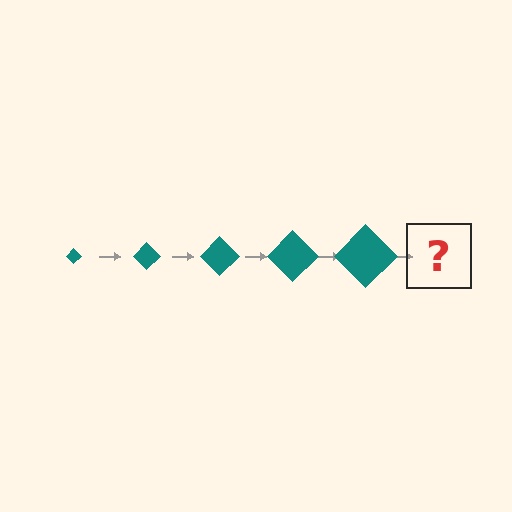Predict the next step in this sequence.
The next step is a teal diamond, larger than the previous one.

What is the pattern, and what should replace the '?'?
The pattern is that the diamond gets progressively larger each step. The '?' should be a teal diamond, larger than the previous one.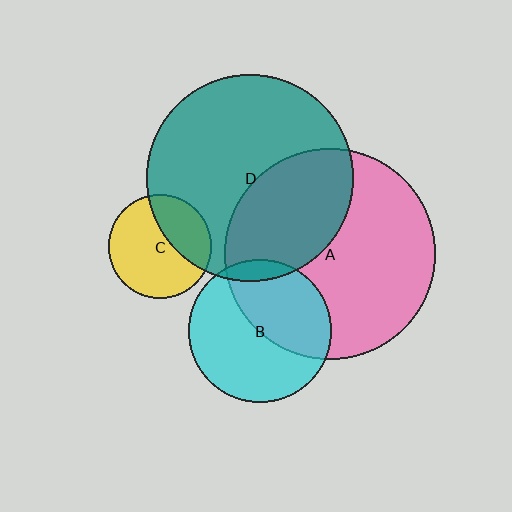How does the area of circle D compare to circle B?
Approximately 2.1 times.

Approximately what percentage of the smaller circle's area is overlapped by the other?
Approximately 45%.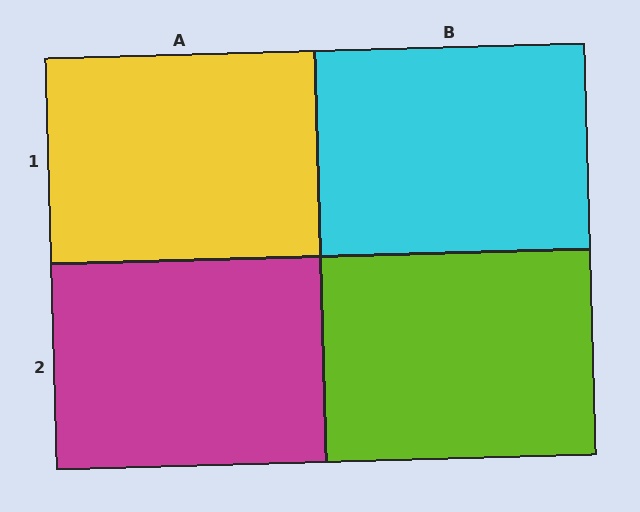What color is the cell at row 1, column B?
Cyan.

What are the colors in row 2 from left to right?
Magenta, lime.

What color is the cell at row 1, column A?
Yellow.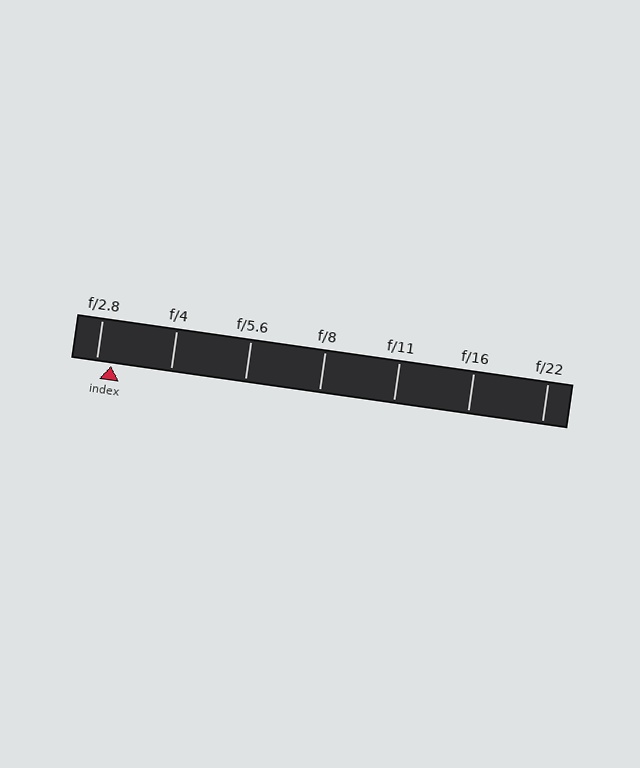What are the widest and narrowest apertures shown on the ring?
The widest aperture shown is f/2.8 and the narrowest is f/22.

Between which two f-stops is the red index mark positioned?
The index mark is between f/2.8 and f/4.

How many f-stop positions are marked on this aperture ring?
There are 7 f-stop positions marked.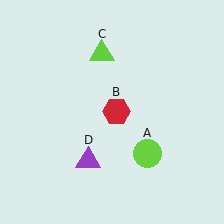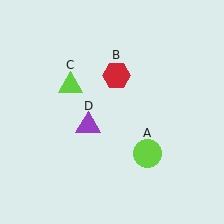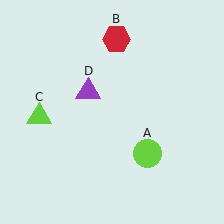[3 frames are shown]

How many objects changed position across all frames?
3 objects changed position: red hexagon (object B), lime triangle (object C), purple triangle (object D).